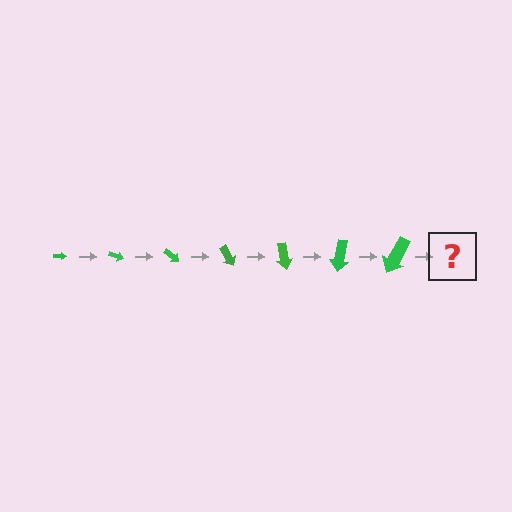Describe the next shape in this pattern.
It should be an arrow, larger than the previous one and rotated 140 degrees from the start.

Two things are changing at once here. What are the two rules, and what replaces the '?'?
The two rules are that the arrow grows larger each step and it rotates 20 degrees each step. The '?' should be an arrow, larger than the previous one and rotated 140 degrees from the start.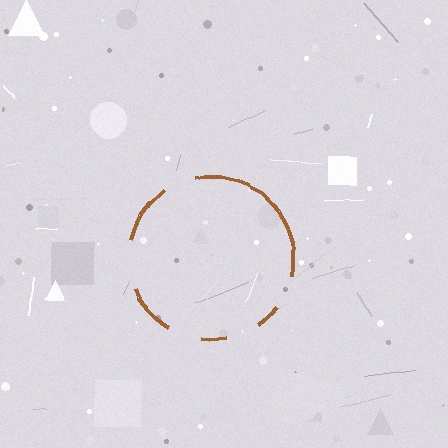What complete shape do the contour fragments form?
The contour fragments form a circle.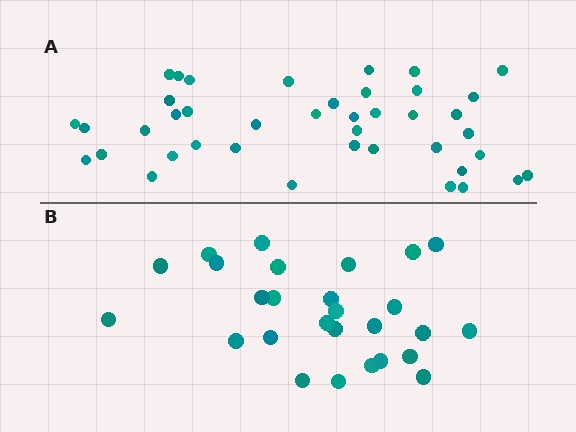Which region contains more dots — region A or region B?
Region A (the top region) has more dots.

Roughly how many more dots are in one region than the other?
Region A has approximately 15 more dots than region B.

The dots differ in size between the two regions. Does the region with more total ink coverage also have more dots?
No. Region B has more total ink coverage because its dots are larger, but region A actually contains more individual dots. Total area can be misleading — the number of items is what matters here.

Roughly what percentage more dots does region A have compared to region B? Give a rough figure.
About 50% more.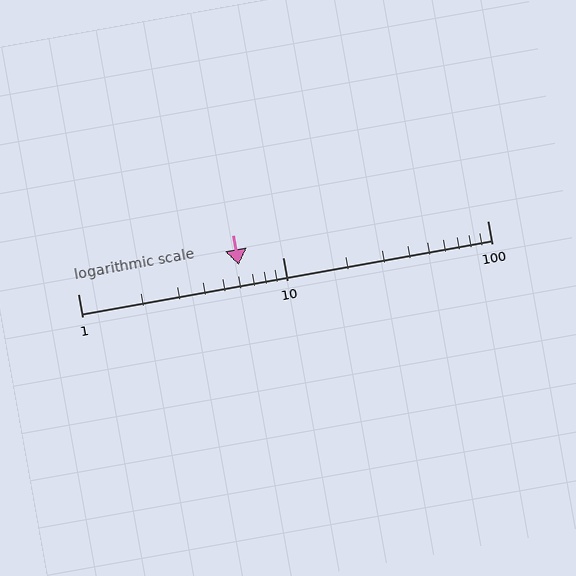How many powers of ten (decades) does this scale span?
The scale spans 2 decades, from 1 to 100.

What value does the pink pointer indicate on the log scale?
The pointer indicates approximately 6.1.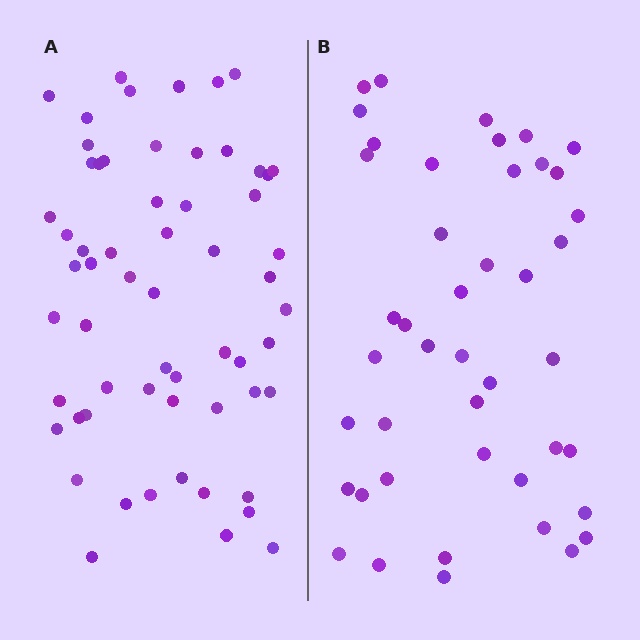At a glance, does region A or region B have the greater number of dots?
Region A (the left region) has more dots.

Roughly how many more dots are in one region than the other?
Region A has approximately 15 more dots than region B.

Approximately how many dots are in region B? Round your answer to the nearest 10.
About 40 dots. (The exact count is 44, which rounds to 40.)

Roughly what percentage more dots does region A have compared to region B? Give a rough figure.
About 35% more.